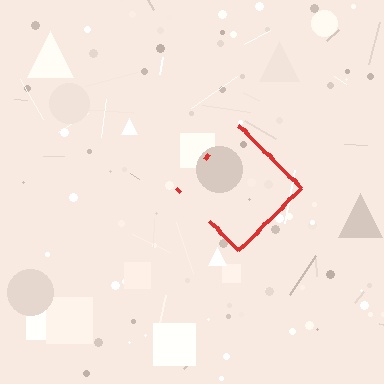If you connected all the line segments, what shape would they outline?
They would outline a diamond.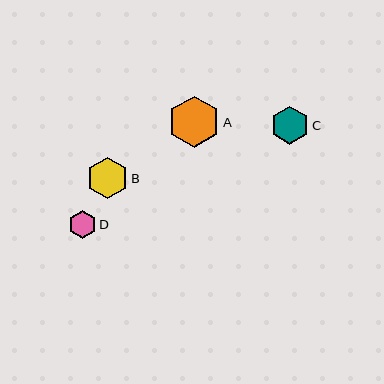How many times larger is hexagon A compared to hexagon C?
Hexagon A is approximately 1.4 times the size of hexagon C.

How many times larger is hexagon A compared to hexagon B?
Hexagon A is approximately 1.2 times the size of hexagon B.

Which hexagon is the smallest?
Hexagon D is the smallest with a size of approximately 28 pixels.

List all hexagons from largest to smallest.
From largest to smallest: A, B, C, D.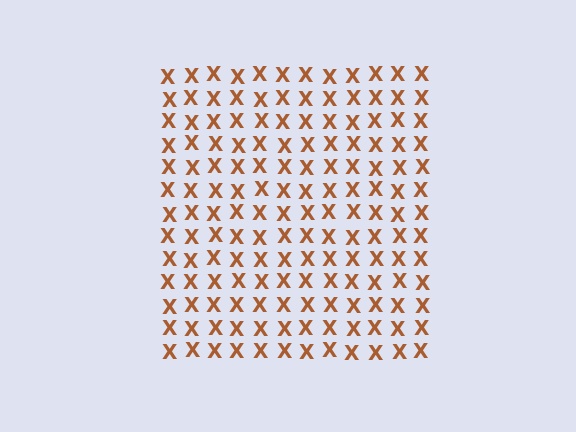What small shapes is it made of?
It is made of small letter X's.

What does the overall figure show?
The overall figure shows a square.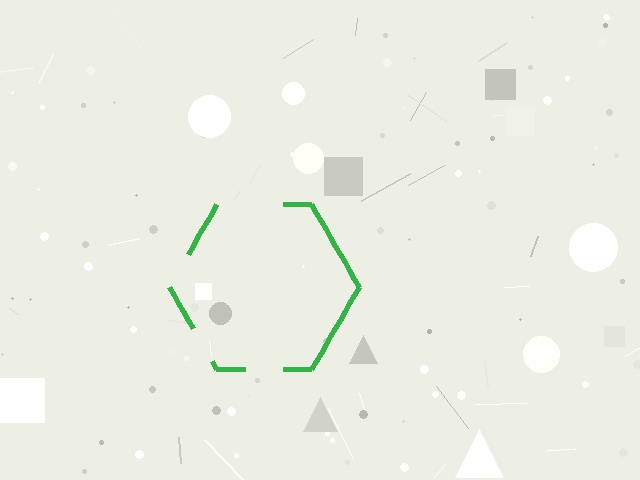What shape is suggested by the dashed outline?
The dashed outline suggests a hexagon.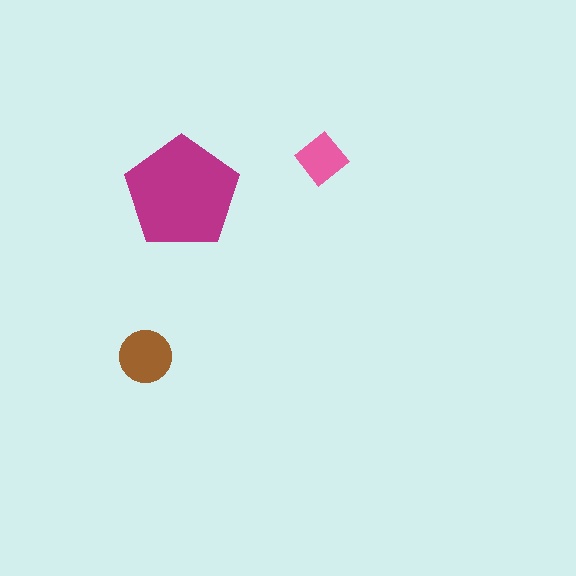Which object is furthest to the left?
The brown circle is leftmost.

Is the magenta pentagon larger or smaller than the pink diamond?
Larger.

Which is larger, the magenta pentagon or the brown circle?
The magenta pentagon.